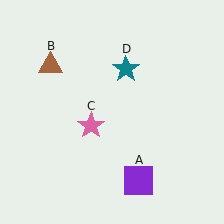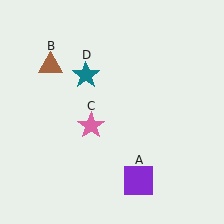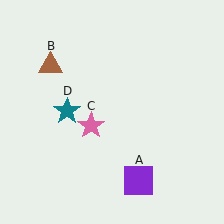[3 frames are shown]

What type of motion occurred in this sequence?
The teal star (object D) rotated counterclockwise around the center of the scene.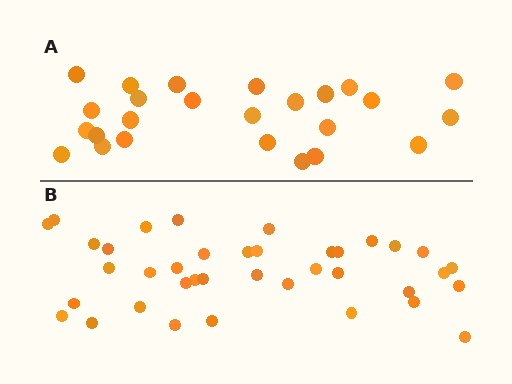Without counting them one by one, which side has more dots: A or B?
Region B (the bottom region) has more dots.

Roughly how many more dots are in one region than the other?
Region B has approximately 15 more dots than region A.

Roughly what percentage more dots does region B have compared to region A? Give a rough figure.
About 50% more.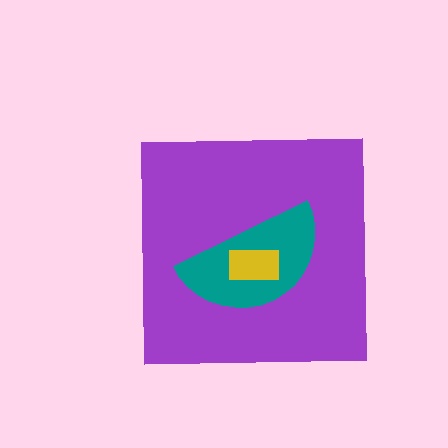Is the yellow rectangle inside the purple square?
Yes.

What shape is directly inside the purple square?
The teal semicircle.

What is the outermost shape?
The purple square.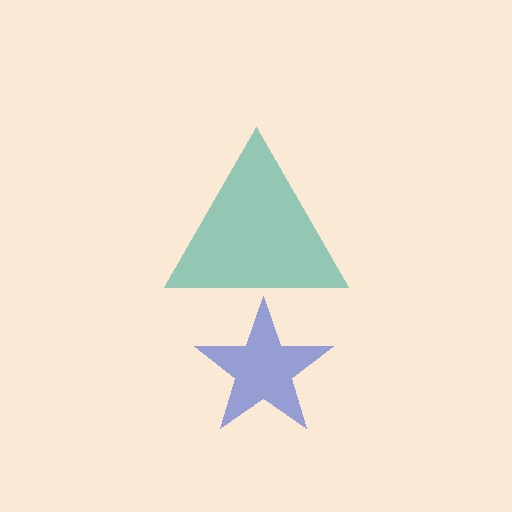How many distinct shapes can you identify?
There are 2 distinct shapes: a blue star, a teal triangle.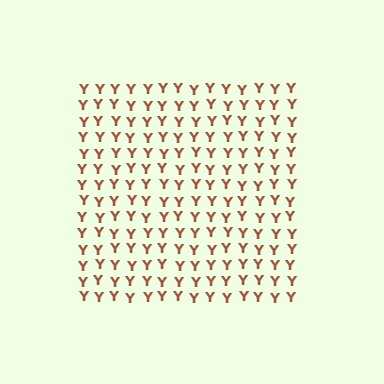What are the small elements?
The small elements are letter Y's.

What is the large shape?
The large shape is a square.